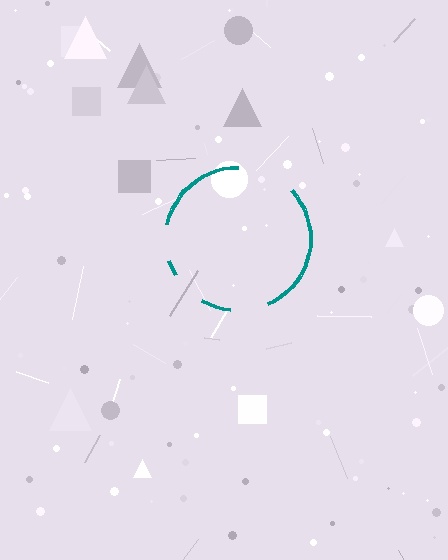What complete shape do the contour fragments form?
The contour fragments form a circle.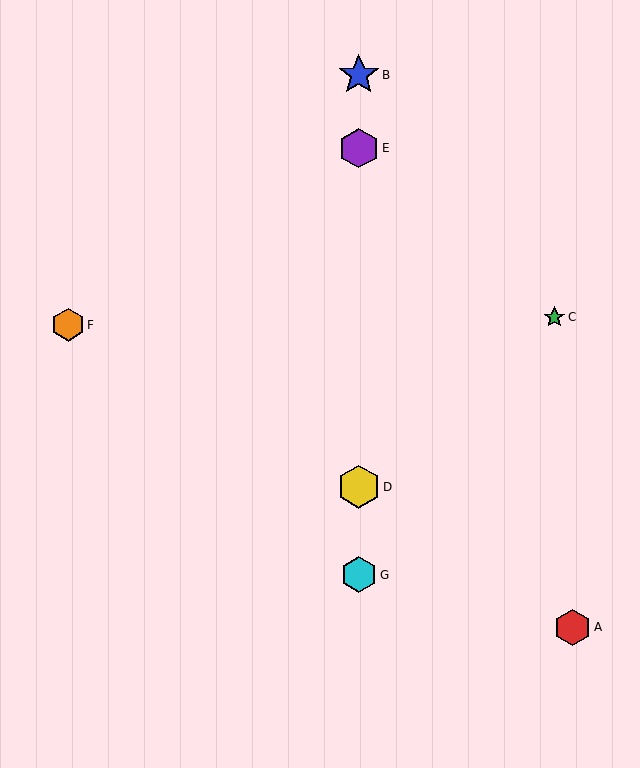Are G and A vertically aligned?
No, G is at x≈359 and A is at x≈573.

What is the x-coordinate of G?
Object G is at x≈359.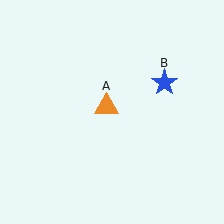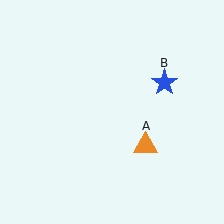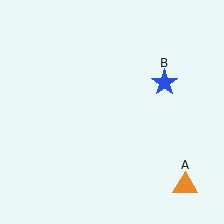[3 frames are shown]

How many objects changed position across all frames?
1 object changed position: orange triangle (object A).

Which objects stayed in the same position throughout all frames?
Blue star (object B) remained stationary.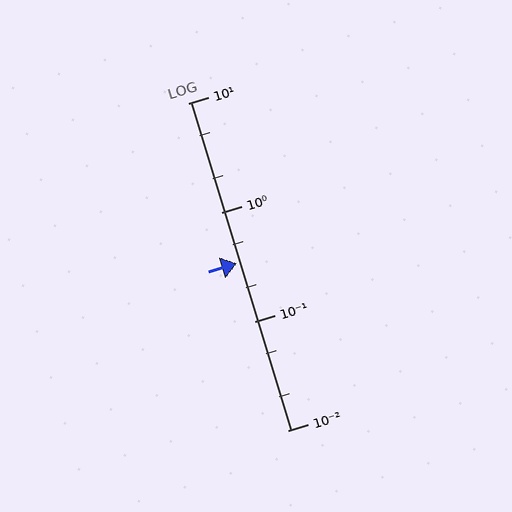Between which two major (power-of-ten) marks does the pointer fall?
The pointer is between 0.1 and 1.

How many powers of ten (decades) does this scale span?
The scale spans 3 decades, from 0.01 to 10.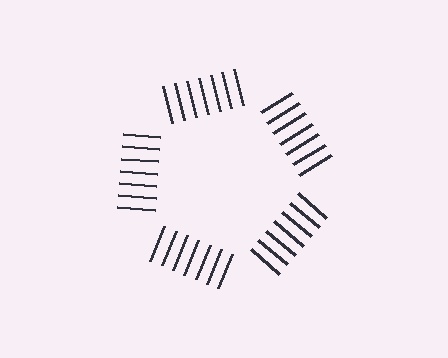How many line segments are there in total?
35 — 7 along each of the 5 edges.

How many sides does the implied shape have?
5 sides — the line-ends trace a pentagon.